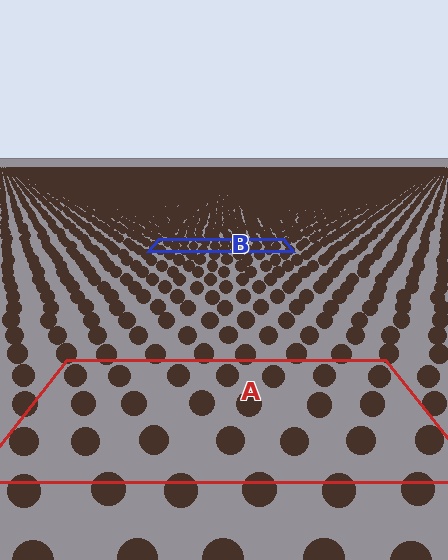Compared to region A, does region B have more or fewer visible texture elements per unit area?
Region B has more texture elements per unit area — they are packed more densely because it is farther away.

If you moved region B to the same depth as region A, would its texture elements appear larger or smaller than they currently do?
They would appear larger. At a closer depth, the same texture elements are projected at a bigger on-screen size.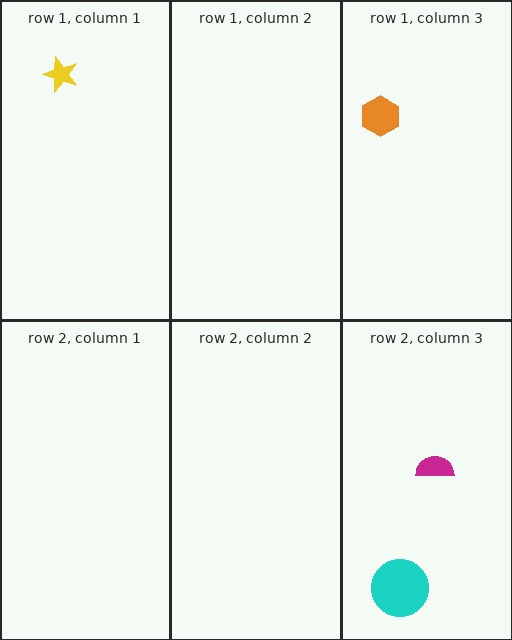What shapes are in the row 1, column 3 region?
The orange hexagon.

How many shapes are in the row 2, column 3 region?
2.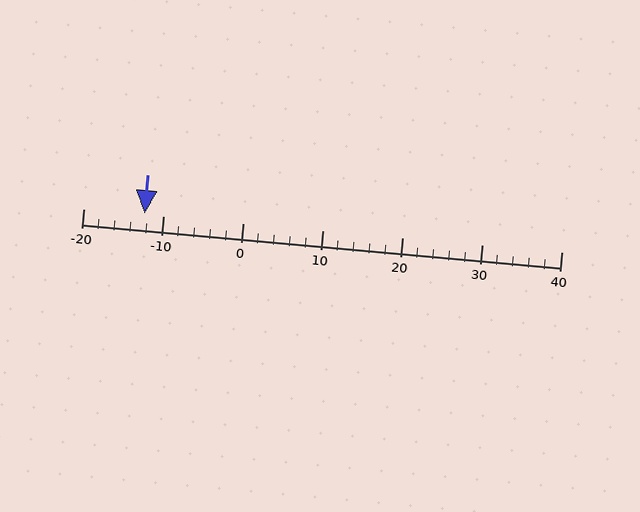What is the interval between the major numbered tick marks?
The major tick marks are spaced 10 units apart.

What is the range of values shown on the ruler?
The ruler shows values from -20 to 40.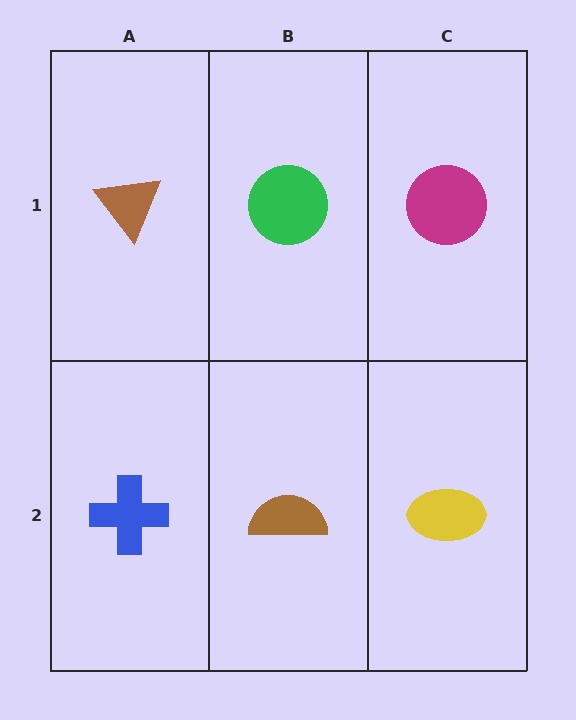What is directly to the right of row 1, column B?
A magenta circle.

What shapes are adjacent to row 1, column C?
A yellow ellipse (row 2, column C), a green circle (row 1, column B).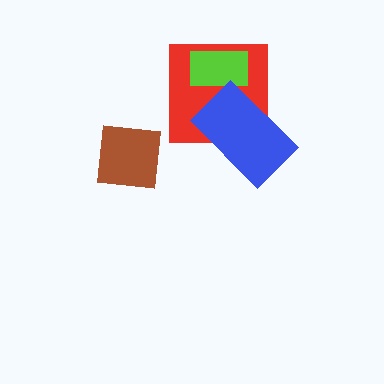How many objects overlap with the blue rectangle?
1 object overlaps with the blue rectangle.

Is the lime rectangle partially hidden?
No, no other shape covers it.